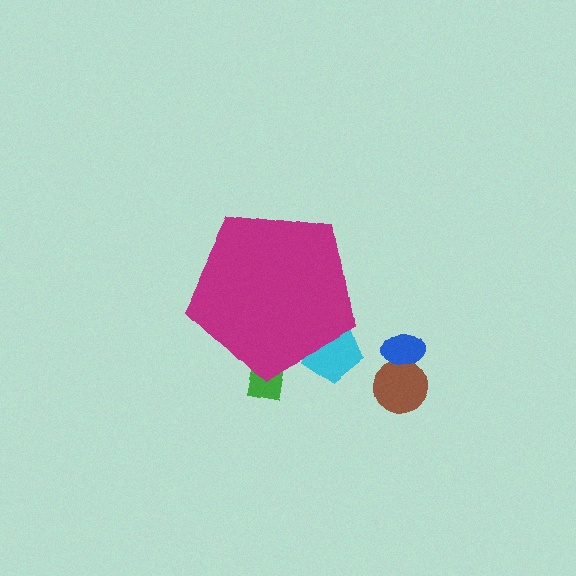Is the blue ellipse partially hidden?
No, the blue ellipse is fully visible.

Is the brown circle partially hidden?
No, the brown circle is fully visible.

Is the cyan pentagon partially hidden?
Yes, the cyan pentagon is partially hidden behind the magenta pentagon.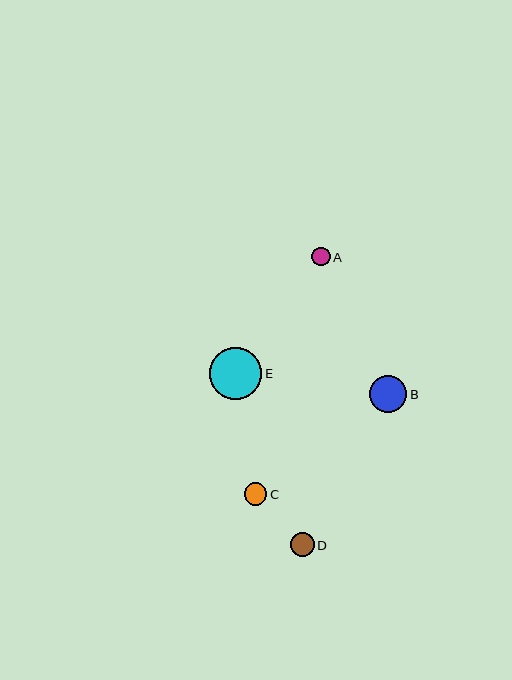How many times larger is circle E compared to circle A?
Circle E is approximately 2.7 times the size of circle A.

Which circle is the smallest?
Circle A is the smallest with a size of approximately 19 pixels.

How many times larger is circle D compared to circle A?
Circle D is approximately 1.3 times the size of circle A.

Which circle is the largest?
Circle E is the largest with a size of approximately 52 pixels.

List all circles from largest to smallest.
From largest to smallest: E, B, D, C, A.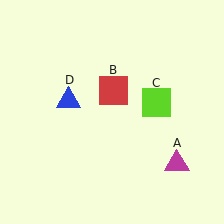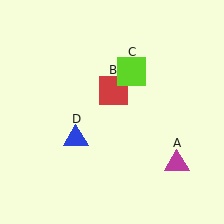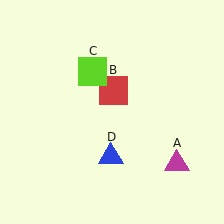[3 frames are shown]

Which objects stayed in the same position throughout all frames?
Magenta triangle (object A) and red square (object B) remained stationary.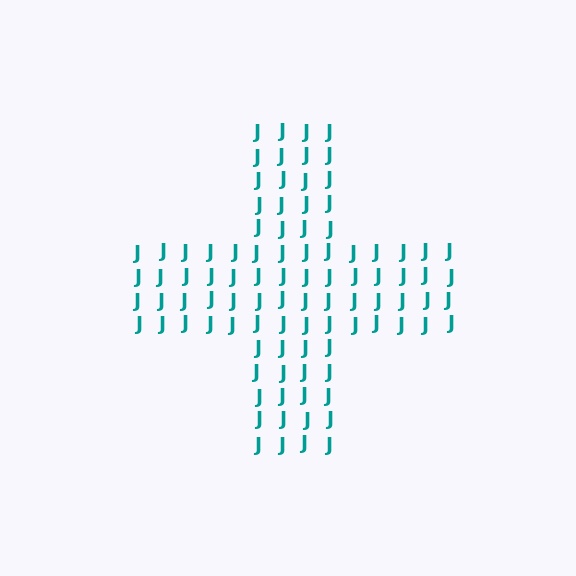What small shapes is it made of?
It is made of small letter J's.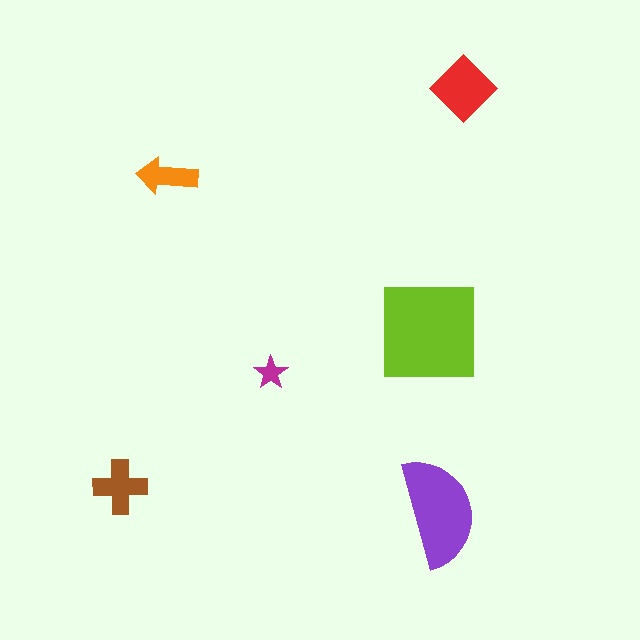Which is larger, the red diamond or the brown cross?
The red diamond.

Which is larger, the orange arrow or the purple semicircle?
The purple semicircle.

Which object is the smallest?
The magenta star.